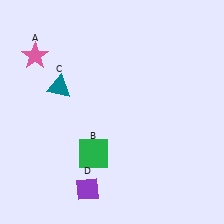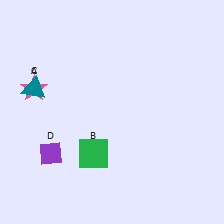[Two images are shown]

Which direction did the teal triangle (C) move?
The teal triangle (C) moved left.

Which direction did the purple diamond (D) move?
The purple diamond (D) moved left.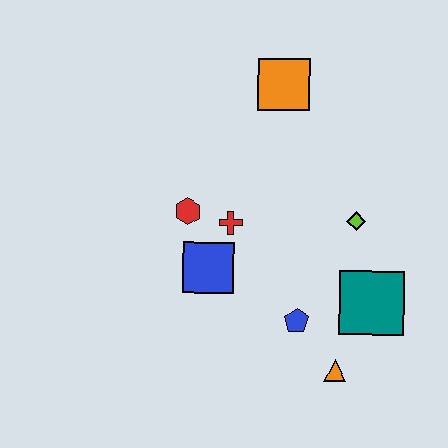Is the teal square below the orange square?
Yes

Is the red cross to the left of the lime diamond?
Yes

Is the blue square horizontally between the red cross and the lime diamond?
No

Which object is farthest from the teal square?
The orange square is farthest from the teal square.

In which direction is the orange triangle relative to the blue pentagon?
The orange triangle is below the blue pentagon.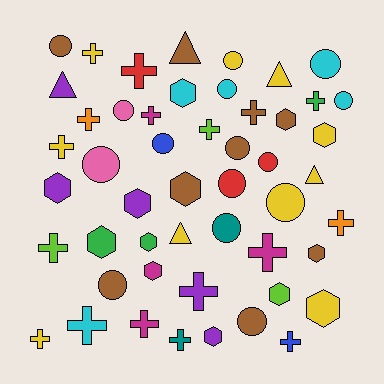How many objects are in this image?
There are 50 objects.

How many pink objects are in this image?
There are 2 pink objects.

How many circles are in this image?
There are 15 circles.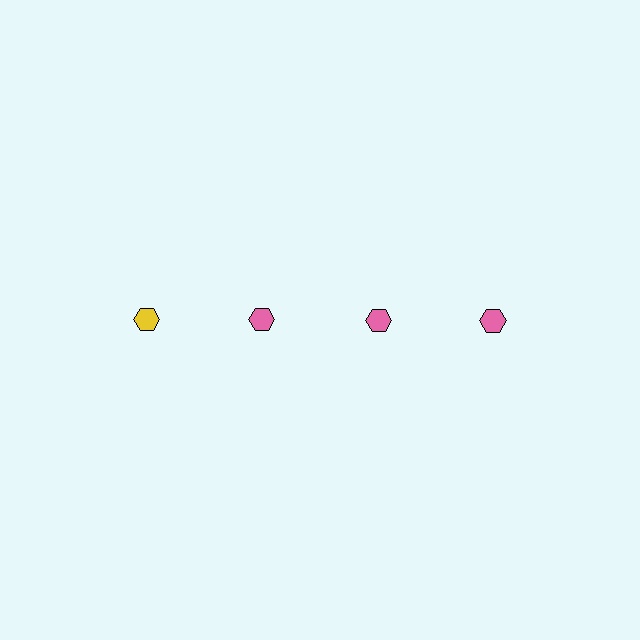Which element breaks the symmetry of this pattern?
The yellow hexagon in the top row, leftmost column breaks the symmetry. All other shapes are pink hexagons.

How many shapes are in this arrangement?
There are 4 shapes arranged in a grid pattern.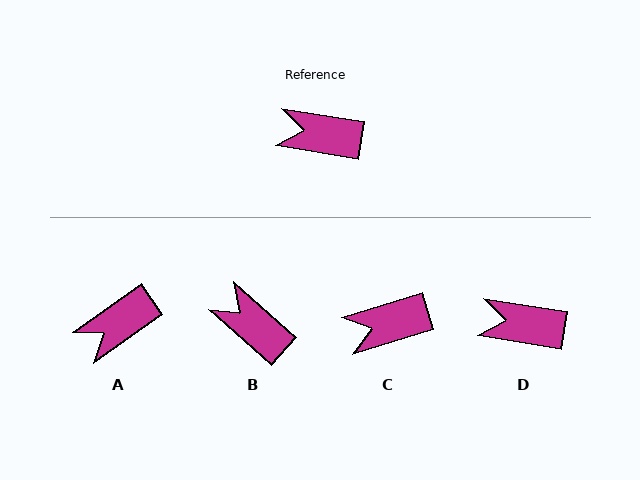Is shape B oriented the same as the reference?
No, it is off by about 33 degrees.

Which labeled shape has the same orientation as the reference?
D.